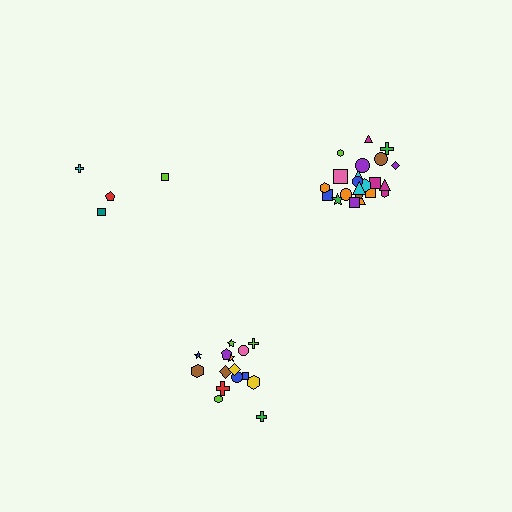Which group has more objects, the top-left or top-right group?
The top-right group.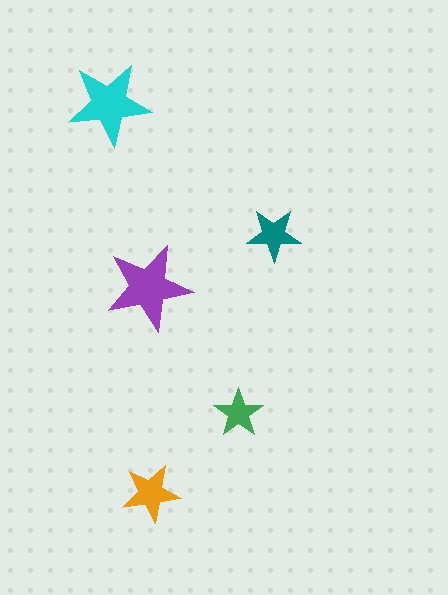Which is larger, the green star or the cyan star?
The cyan one.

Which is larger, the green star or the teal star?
The teal one.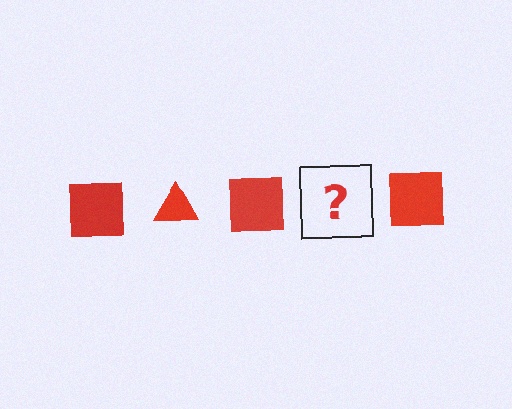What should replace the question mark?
The question mark should be replaced with a red triangle.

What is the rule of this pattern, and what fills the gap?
The rule is that the pattern cycles through square, triangle shapes in red. The gap should be filled with a red triangle.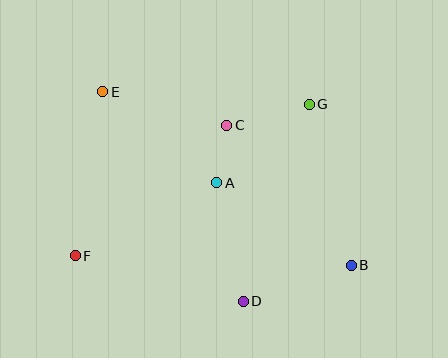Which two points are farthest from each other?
Points B and E are farthest from each other.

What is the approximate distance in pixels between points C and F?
The distance between C and F is approximately 200 pixels.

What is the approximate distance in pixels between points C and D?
The distance between C and D is approximately 176 pixels.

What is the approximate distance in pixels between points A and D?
The distance between A and D is approximately 121 pixels.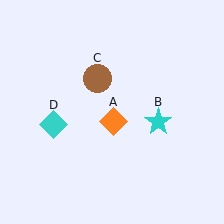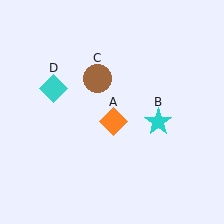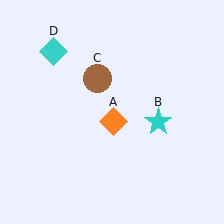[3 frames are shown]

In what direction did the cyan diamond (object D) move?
The cyan diamond (object D) moved up.